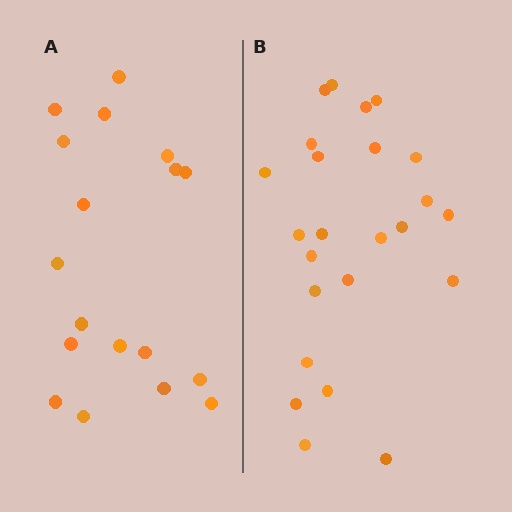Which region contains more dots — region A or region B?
Region B (the right region) has more dots.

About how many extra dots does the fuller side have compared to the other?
Region B has about 6 more dots than region A.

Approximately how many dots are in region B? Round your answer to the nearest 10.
About 20 dots. (The exact count is 24, which rounds to 20.)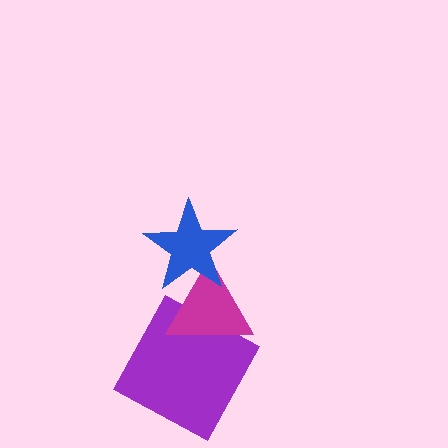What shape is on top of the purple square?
The magenta triangle is on top of the purple square.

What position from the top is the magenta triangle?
The magenta triangle is 2nd from the top.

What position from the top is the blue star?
The blue star is 1st from the top.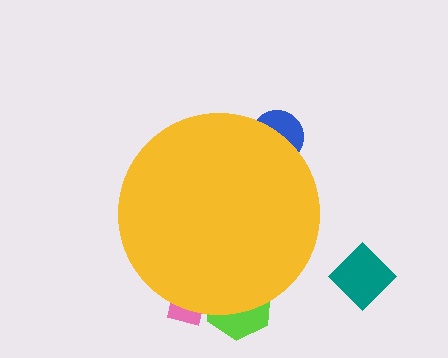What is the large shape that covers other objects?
A yellow circle.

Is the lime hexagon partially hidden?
Yes, the lime hexagon is partially hidden behind the yellow circle.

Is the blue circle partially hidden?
Yes, the blue circle is partially hidden behind the yellow circle.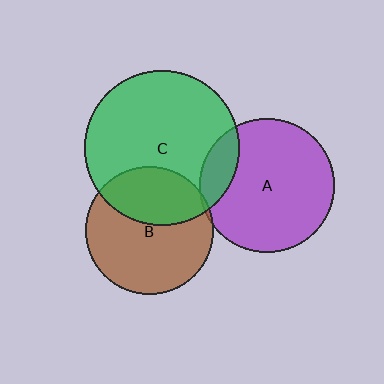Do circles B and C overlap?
Yes.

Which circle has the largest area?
Circle C (green).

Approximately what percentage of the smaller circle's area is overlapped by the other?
Approximately 35%.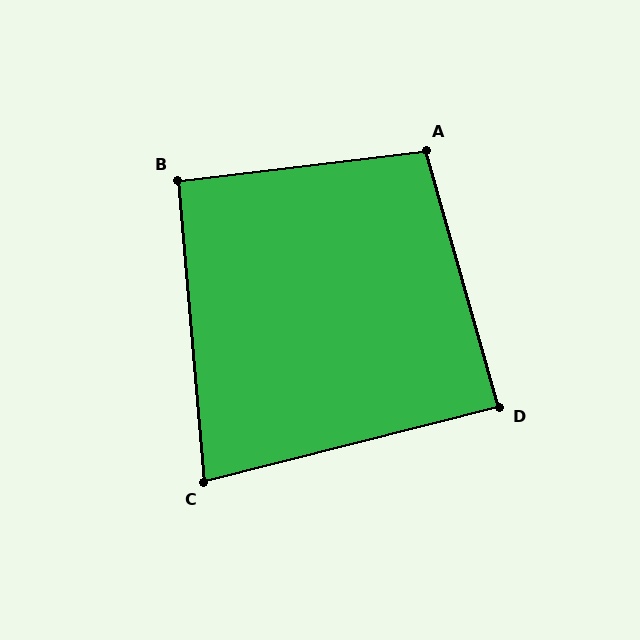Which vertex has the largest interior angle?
A, at approximately 99 degrees.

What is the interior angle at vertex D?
Approximately 88 degrees (approximately right).